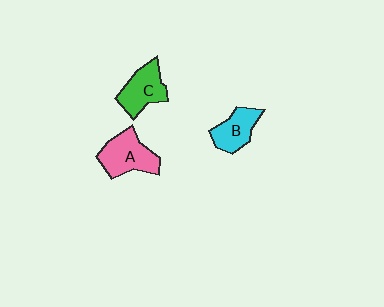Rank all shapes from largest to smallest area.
From largest to smallest: A (pink), C (green), B (cyan).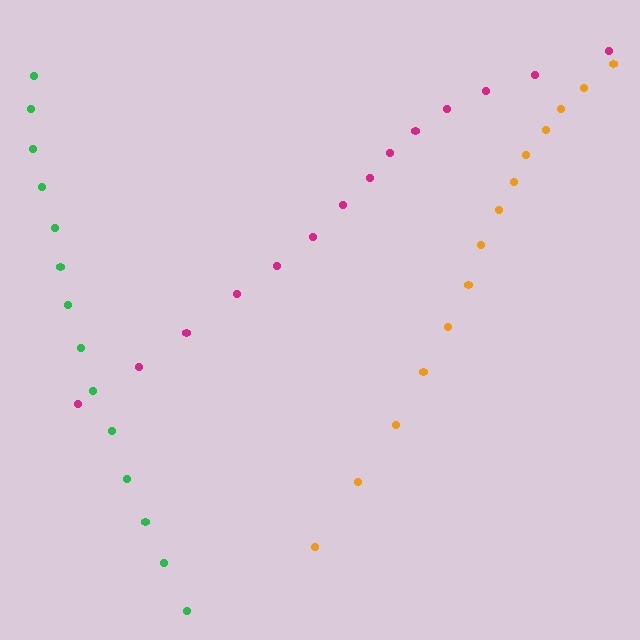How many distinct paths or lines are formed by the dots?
There are 3 distinct paths.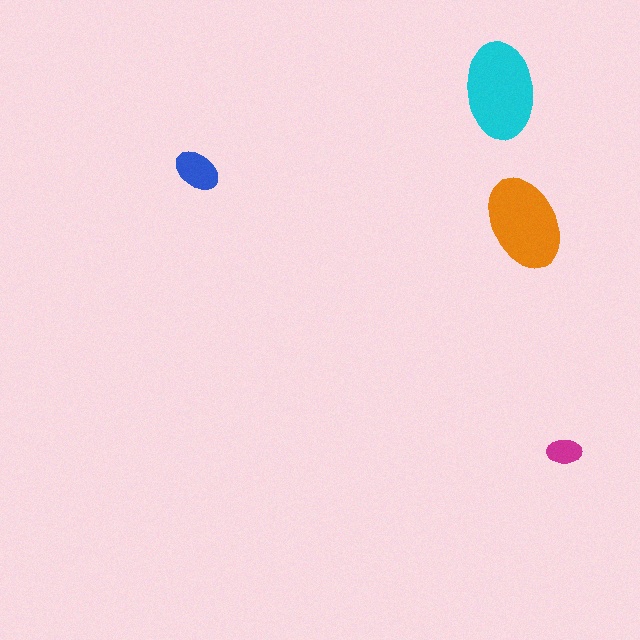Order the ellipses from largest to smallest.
the cyan one, the orange one, the blue one, the magenta one.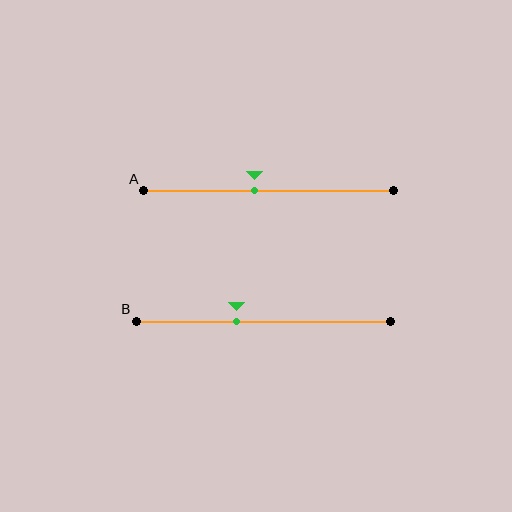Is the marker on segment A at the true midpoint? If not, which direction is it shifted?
No, the marker on segment A is shifted to the left by about 6% of the segment length.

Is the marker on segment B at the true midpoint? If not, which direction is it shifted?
No, the marker on segment B is shifted to the left by about 11% of the segment length.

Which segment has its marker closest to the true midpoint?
Segment A has its marker closest to the true midpoint.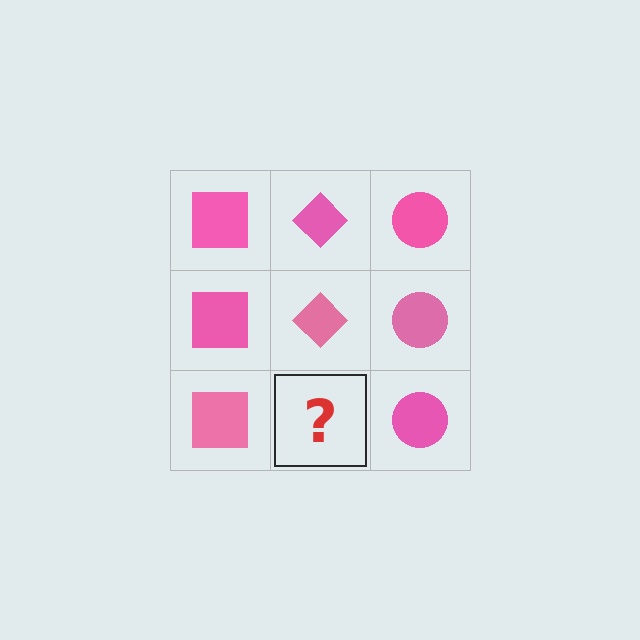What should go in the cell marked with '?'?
The missing cell should contain a pink diamond.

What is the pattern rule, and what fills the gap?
The rule is that each column has a consistent shape. The gap should be filled with a pink diamond.